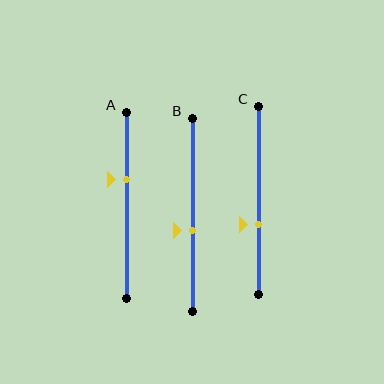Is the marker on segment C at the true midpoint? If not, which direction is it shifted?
No, the marker on segment C is shifted downward by about 13% of the segment length.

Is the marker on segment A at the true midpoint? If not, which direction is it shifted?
No, the marker on segment A is shifted upward by about 14% of the segment length.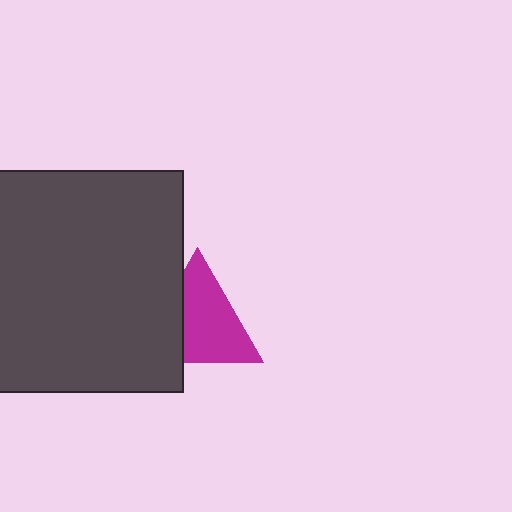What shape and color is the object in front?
The object in front is a dark gray square.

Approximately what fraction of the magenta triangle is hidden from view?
Roughly 31% of the magenta triangle is hidden behind the dark gray square.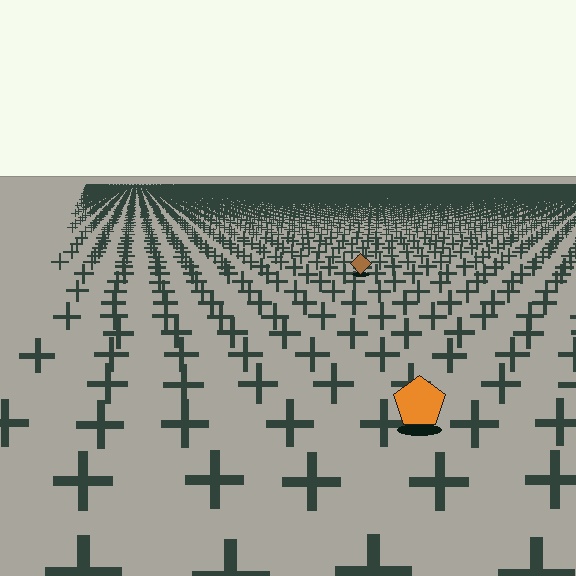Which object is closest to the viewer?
The orange pentagon is closest. The texture marks near it are larger and more spread out.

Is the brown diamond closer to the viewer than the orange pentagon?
No. The orange pentagon is closer — you can tell from the texture gradient: the ground texture is coarser near it.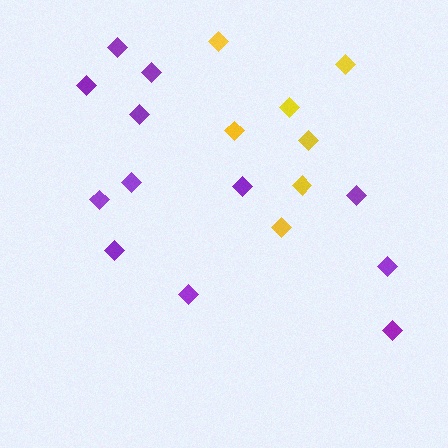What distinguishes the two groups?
There are 2 groups: one group of purple diamonds (12) and one group of yellow diamonds (7).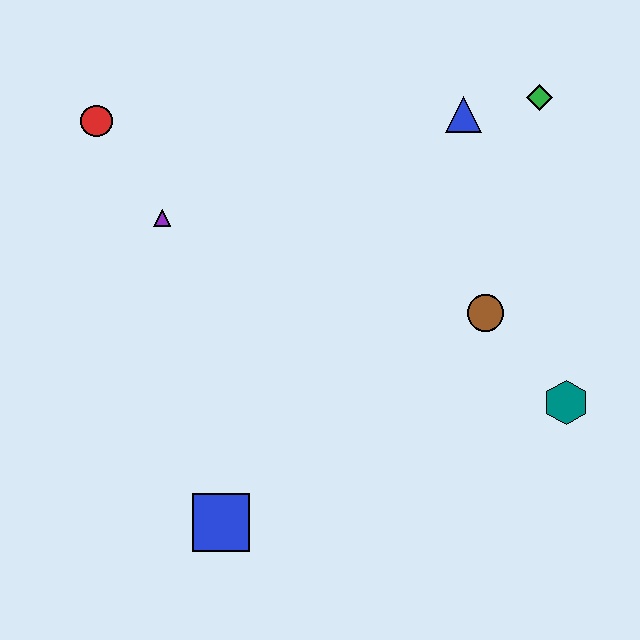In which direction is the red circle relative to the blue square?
The red circle is above the blue square.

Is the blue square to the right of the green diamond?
No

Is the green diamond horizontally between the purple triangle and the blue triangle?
No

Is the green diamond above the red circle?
Yes